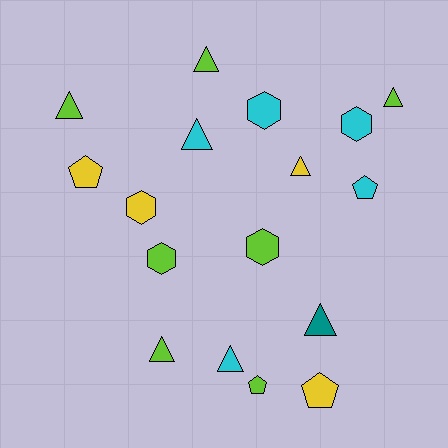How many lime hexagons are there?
There are 2 lime hexagons.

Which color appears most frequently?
Lime, with 7 objects.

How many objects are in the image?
There are 17 objects.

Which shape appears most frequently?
Triangle, with 8 objects.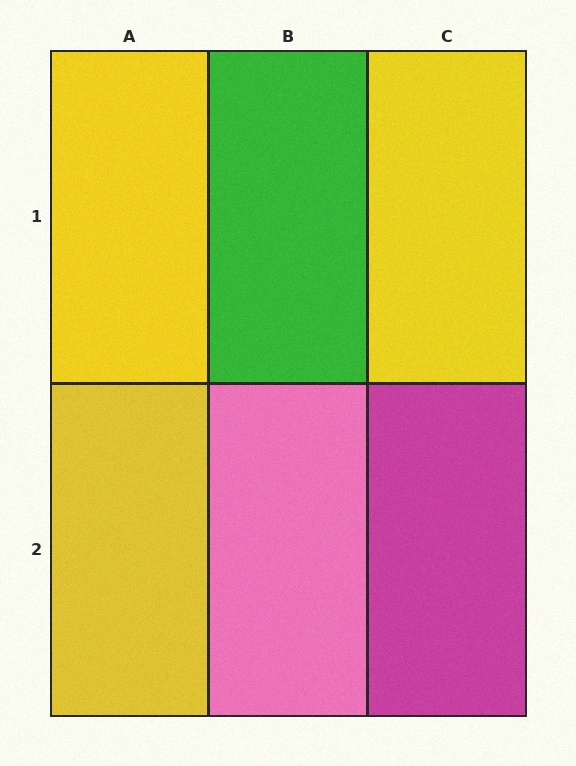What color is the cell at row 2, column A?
Yellow.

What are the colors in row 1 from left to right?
Yellow, green, yellow.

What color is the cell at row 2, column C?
Magenta.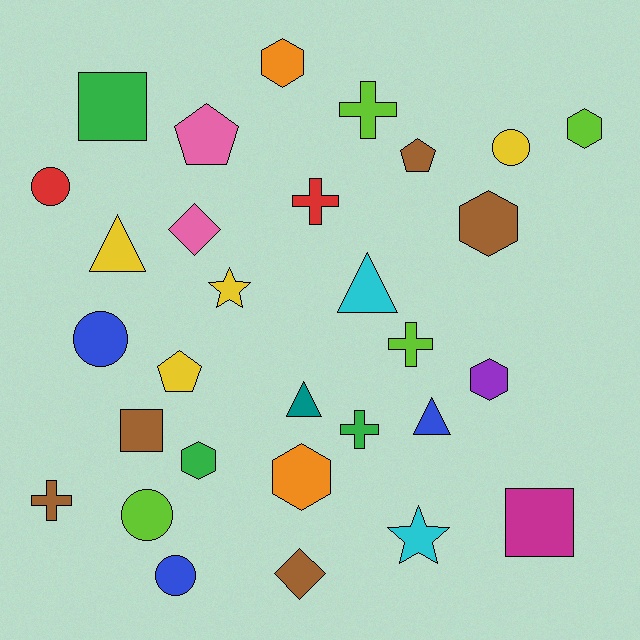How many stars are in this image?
There are 2 stars.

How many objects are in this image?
There are 30 objects.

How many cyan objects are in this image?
There are 2 cyan objects.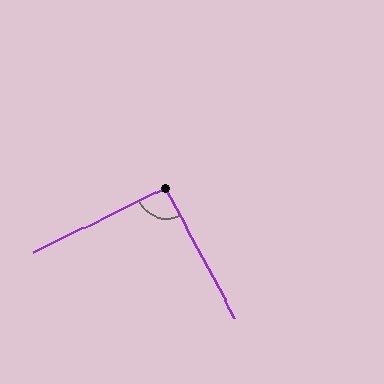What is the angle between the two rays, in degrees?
Approximately 92 degrees.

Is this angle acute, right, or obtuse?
It is approximately a right angle.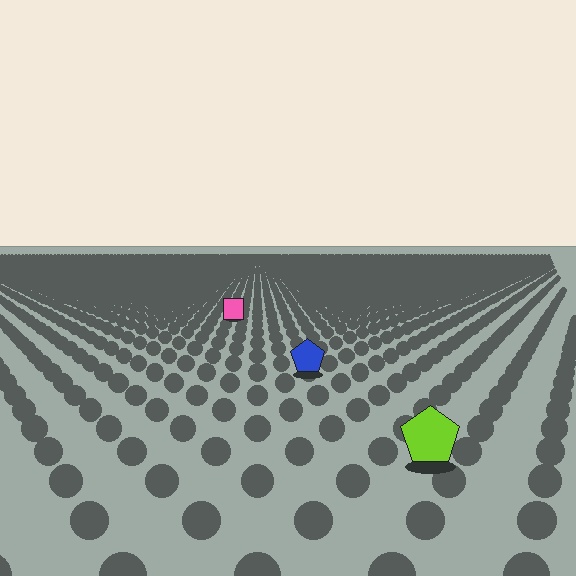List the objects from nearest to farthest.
From nearest to farthest: the lime pentagon, the blue pentagon, the pink square.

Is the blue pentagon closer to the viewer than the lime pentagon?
No. The lime pentagon is closer — you can tell from the texture gradient: the ground texture is coarser near it.